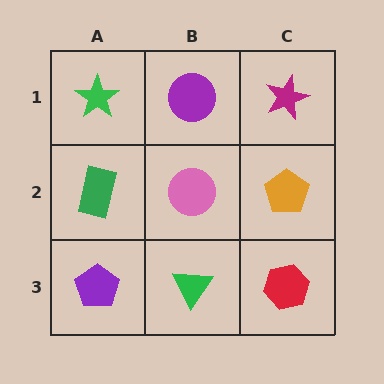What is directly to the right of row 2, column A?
A pink circle.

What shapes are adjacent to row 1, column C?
An orange pentagon (row 2, column C), a purple circle (row 1, column B).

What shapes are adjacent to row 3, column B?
A pink circle (row 2, column B), a purple pentagon (row 3, column A), a red hexagon (row 3, column C).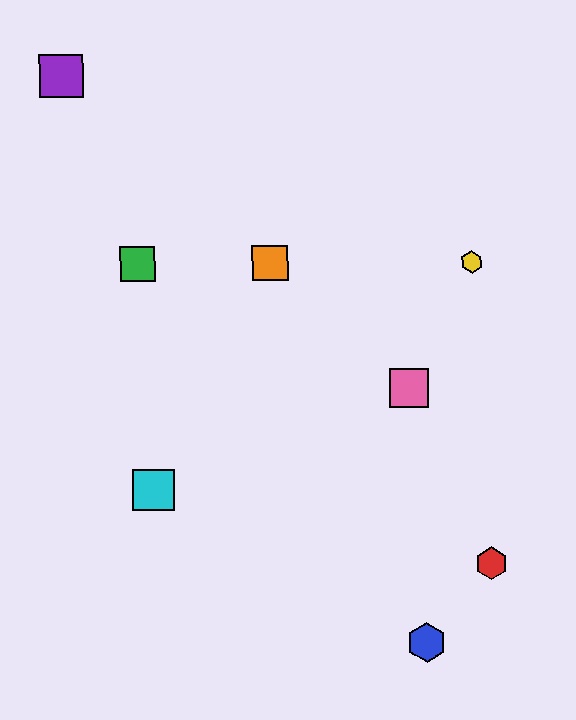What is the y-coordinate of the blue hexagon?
The blue hexagon is at y≈643.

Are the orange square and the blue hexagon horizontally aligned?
No, the orange square is at y≈263 and the blue hexagon is at y≈643.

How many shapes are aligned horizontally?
3 shapes (the green square, the yellow hexagon, the orange square) are aligned horizontally.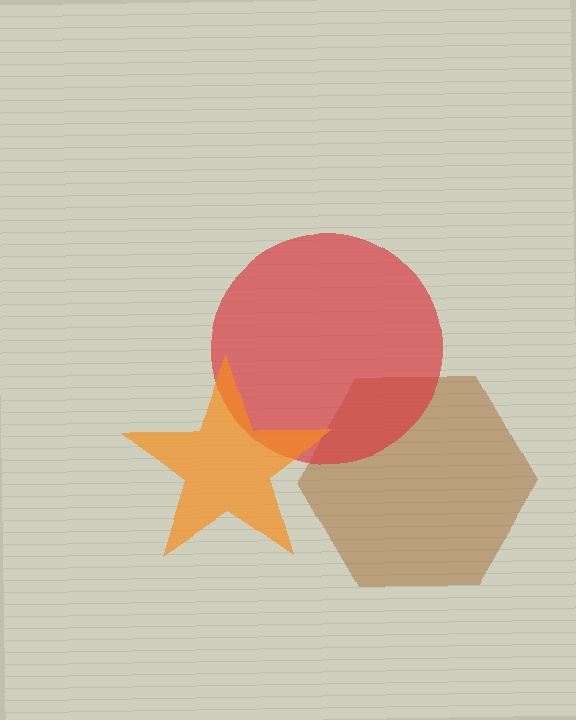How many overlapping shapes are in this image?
There are 3 overlapping shapes in the image.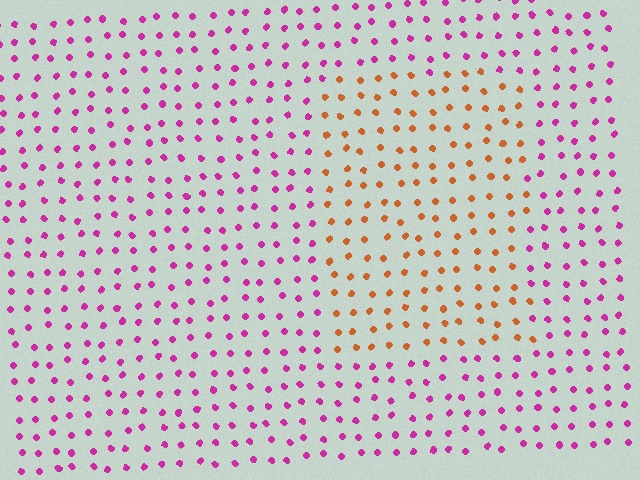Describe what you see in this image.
The image is filled with small magenta elements in a uniform arrangement. A rectangle-shaped region is visible where the elements are tinted to a slightly different hue, forming a subtle color boundary.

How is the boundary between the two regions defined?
The boundary is defined purely by a slight shift in hue (about 66 degrees). Spacing, size, and orientation are identical on both sides.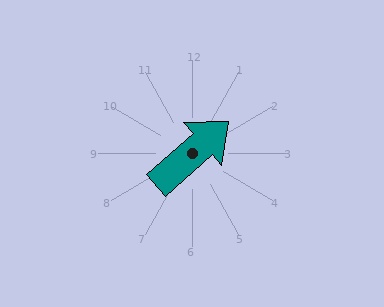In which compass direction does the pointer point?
Northeast.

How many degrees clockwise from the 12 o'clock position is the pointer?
Approximately 49 degrees.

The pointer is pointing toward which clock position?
Roughly 2 o'clock.